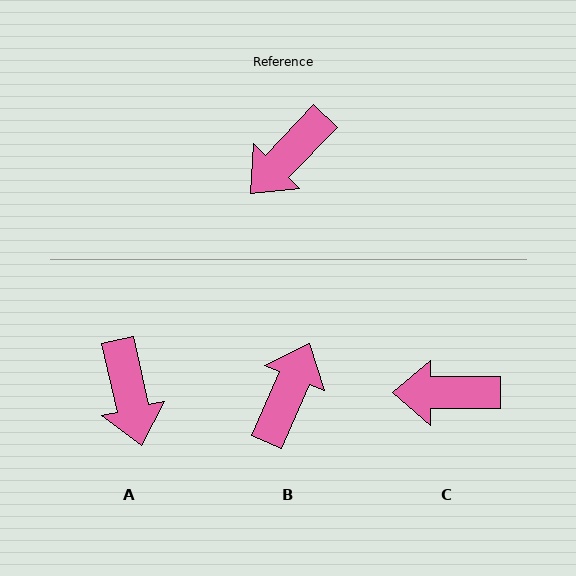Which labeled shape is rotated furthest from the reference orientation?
B, about 159 degrees away.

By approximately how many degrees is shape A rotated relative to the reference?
Approximately 57 degrees counter-clockwise.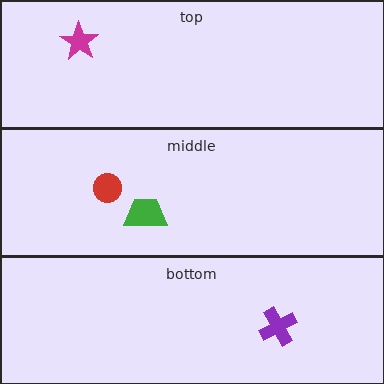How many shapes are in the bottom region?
1.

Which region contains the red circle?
The middle region.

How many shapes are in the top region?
1.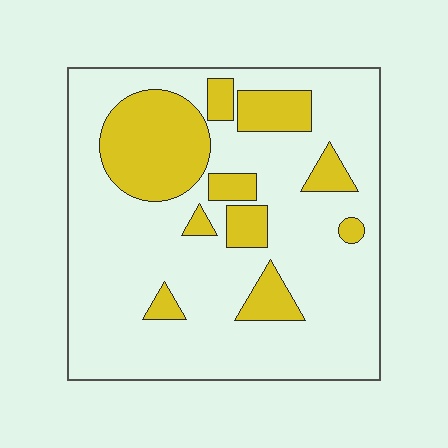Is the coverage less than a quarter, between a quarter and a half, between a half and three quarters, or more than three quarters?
Less than a quarter.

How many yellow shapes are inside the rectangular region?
10.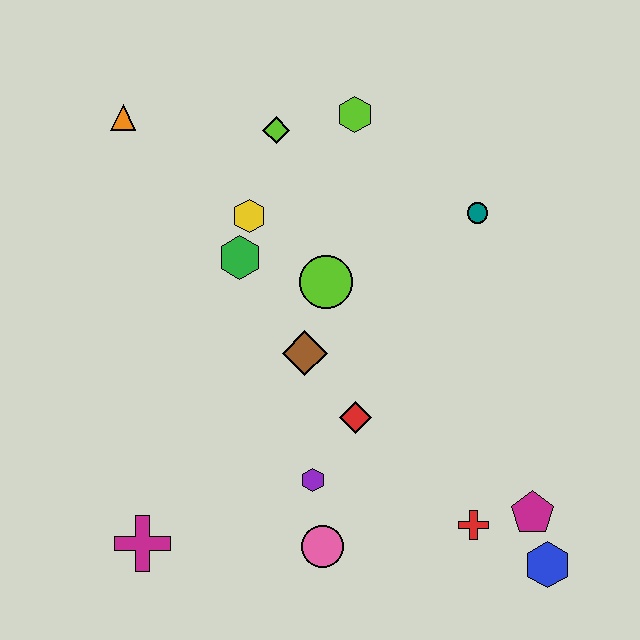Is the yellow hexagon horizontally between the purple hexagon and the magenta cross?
Yes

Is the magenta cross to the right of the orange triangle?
Yes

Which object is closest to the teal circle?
The lime hexagon is closest to the teal circle.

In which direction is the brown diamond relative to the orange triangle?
The brown diamond is below the orange triangle.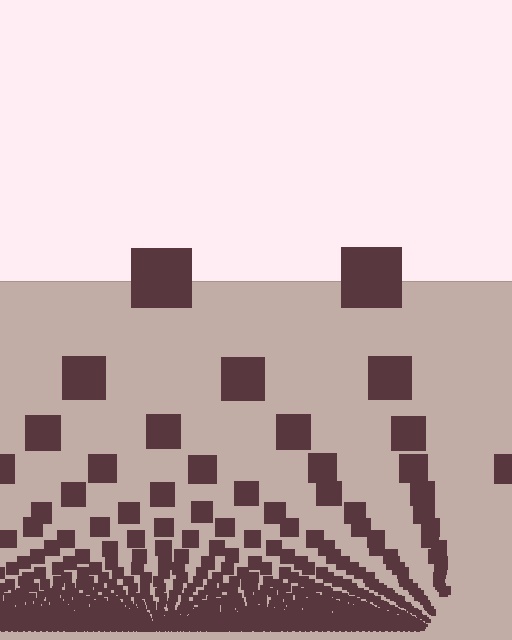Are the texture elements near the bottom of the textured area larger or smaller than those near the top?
Smaller. The gradient is inverted — elements near the bottom are smaller and denser.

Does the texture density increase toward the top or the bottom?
Density increases toward the bottom.